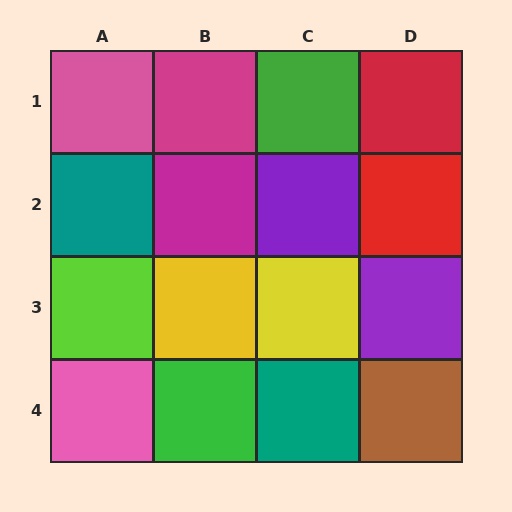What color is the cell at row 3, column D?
Purple.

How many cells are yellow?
2 cells are yellow.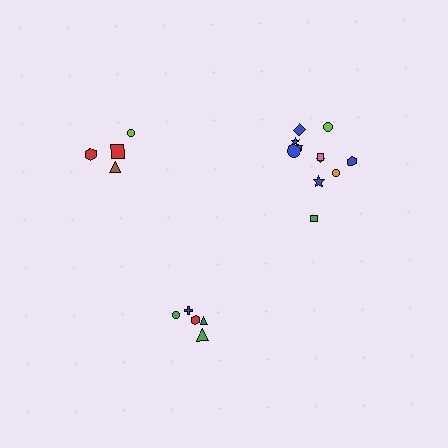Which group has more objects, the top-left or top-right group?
The top-right group.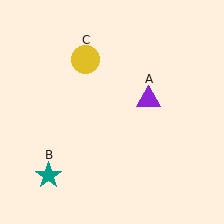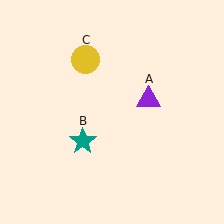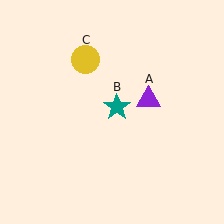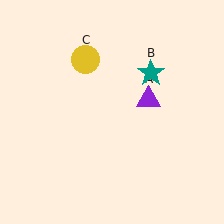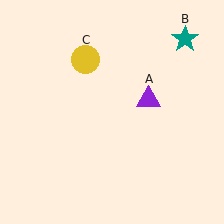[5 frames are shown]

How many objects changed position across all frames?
1 object changed position: teal star (object B).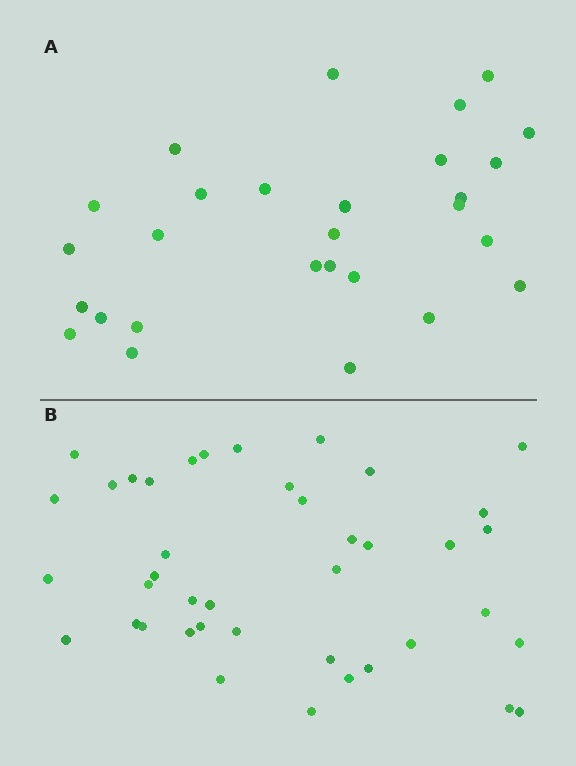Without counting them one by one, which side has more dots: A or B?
Region B (the bottom region) has more dots.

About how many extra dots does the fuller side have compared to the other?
Region B has approximately 15 more dots than region A.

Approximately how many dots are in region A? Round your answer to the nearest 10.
About 30 dots. (The exact count is 28, which rounds to 30.)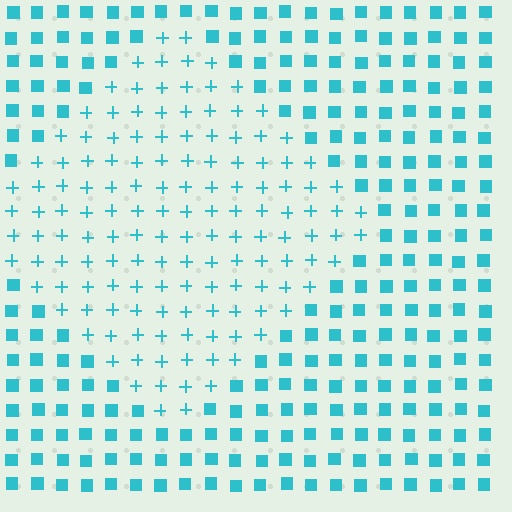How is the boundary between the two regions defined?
The boundary is defined by a change in element shape: plus signs inside vs. squares outside. All elements share the same color and spacing.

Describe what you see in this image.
The image is filled with small cyan elements arranged in a uniform grid. A diamond-shaped region contains plus signs, while the surrounding area contains squares. The boundary is defined purely by the change in element shape.